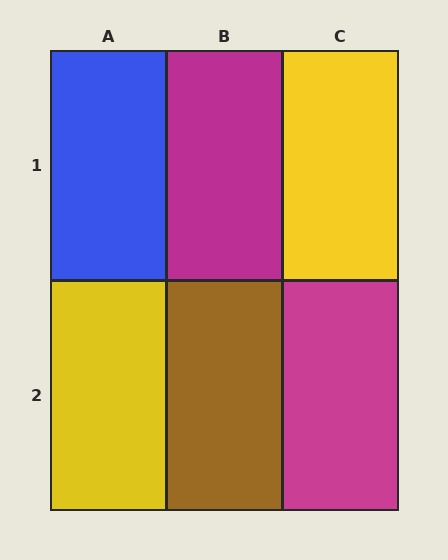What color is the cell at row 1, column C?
Yellow.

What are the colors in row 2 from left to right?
Yellow, brown, magenta.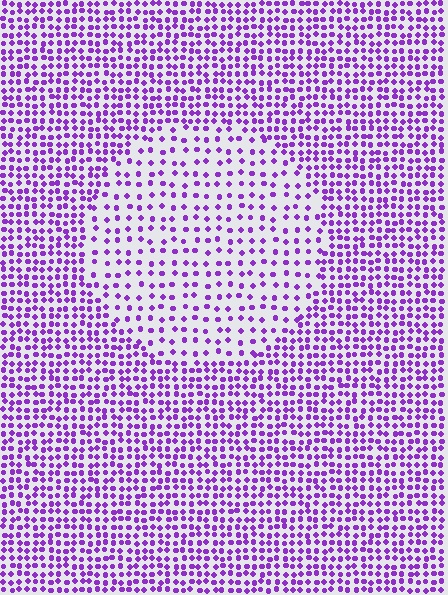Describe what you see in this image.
The image contains small purple elements arranged at two different densities. A circle-shaped region is visible where the elements are less densely packed than the surrounding area.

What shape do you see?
I see a circle.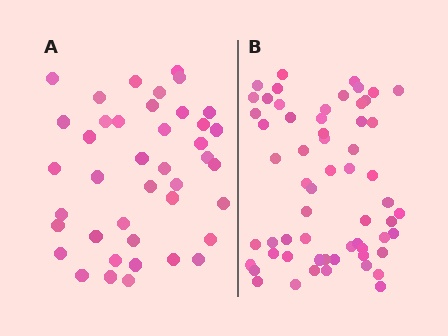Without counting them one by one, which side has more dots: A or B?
Region B (the right region) has more dots.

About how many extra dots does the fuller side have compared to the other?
Region B has approximately 20 more dots than region A.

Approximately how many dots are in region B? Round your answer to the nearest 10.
About 60 dots.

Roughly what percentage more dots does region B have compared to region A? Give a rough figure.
About 45% more.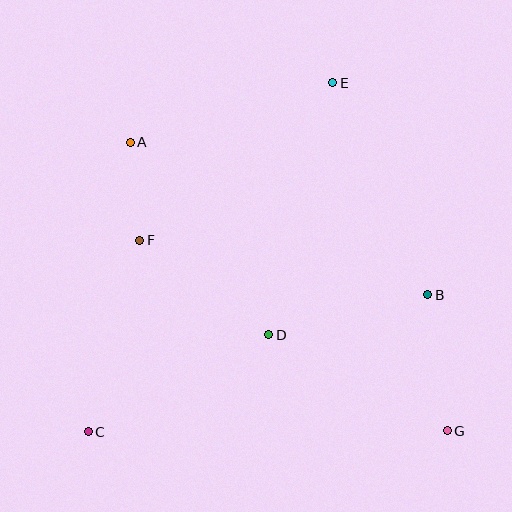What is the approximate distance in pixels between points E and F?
The distance between E and F is approximately 249 pixels.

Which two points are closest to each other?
Points A and F are closest to each other.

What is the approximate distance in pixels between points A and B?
The distance between A and B is approximately 334 pixels.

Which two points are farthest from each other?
Points A and G are farthest from each other.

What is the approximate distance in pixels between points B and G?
The distance between B and G is approximately 137 pixels.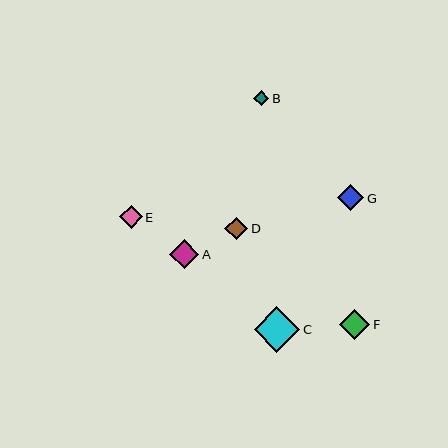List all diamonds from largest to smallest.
From largest to smallest: C, F, A, G, D, E, B.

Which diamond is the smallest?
Diamond B is the smallest with a size of approximately 16 pixels.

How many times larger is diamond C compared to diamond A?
Diamond C is approximately 1.6 times the size of diamond A.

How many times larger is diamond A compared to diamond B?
Diamond A is approximately 1.9 times the size of diamond B.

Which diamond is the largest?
Diamond C is the largest with a size of approximately 46 pixels.